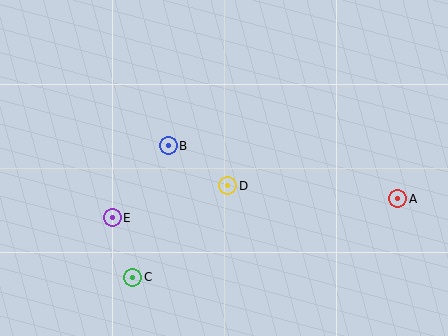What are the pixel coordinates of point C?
Point C is at (133, 277).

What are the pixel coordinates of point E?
Point E is at (112, 218).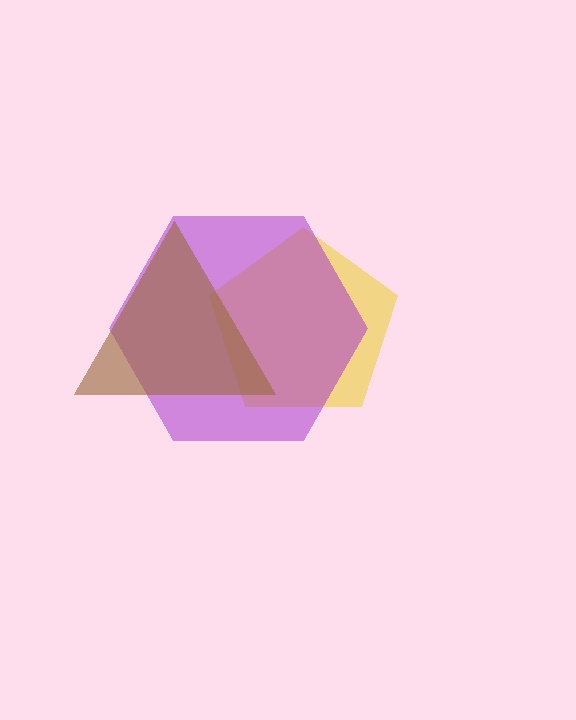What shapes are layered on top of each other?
The layered shapes are: a yellow pentagon, a purple hexagon, a brown triangle.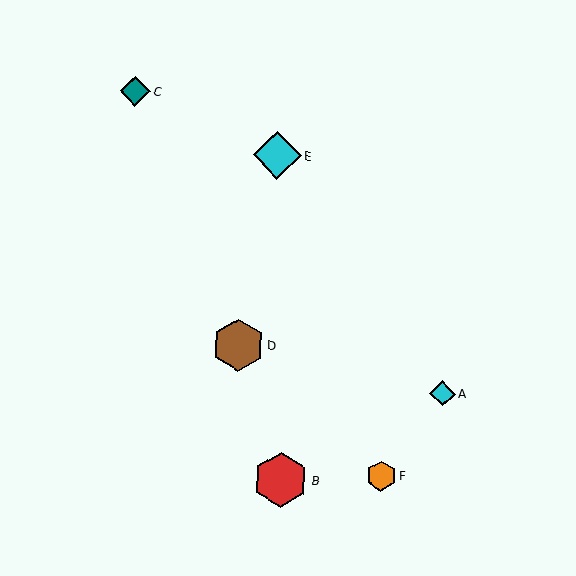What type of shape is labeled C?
Shape C is a teal diamond.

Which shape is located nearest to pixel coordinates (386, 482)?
The orange hexagon (labeled F) at (381, 476) is nearest to that location.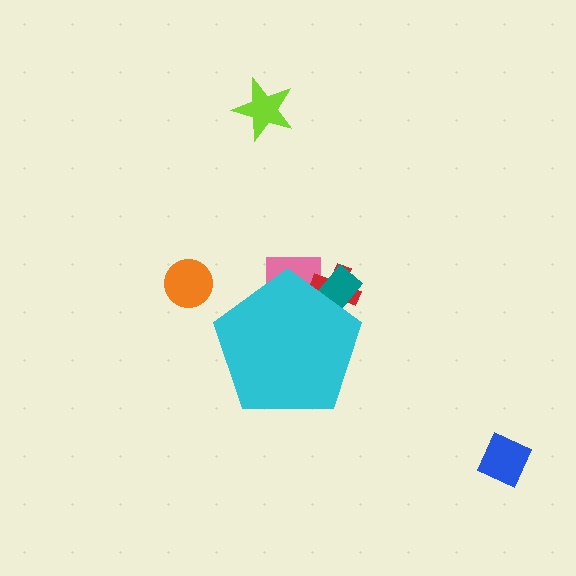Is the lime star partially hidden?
No, the lime star is fully visible.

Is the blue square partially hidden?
No, the blue square is fully visible.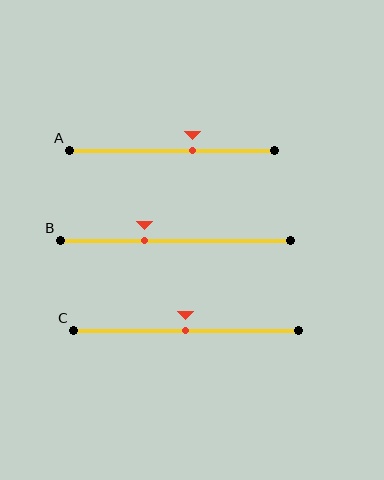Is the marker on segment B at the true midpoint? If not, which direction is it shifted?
No, the marker on segment B is shifted to the left by about 13% of the segment length.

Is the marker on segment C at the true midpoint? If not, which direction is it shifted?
Yes, the marker on segment C is at the true midpoint.